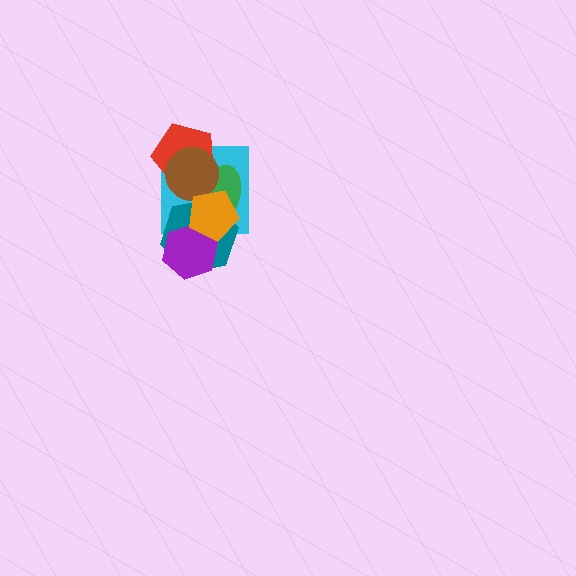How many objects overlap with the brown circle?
4 objects overlap with the brown circle.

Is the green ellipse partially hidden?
Yes, it is partially covered by another shape.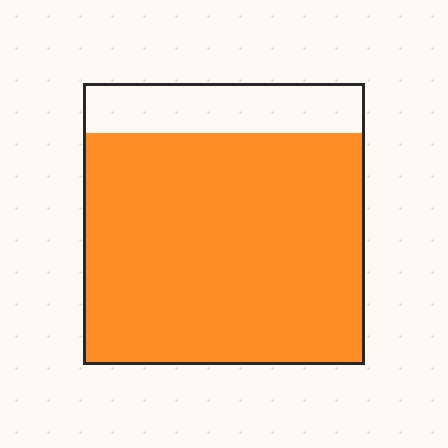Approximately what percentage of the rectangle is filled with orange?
Approximately 80%.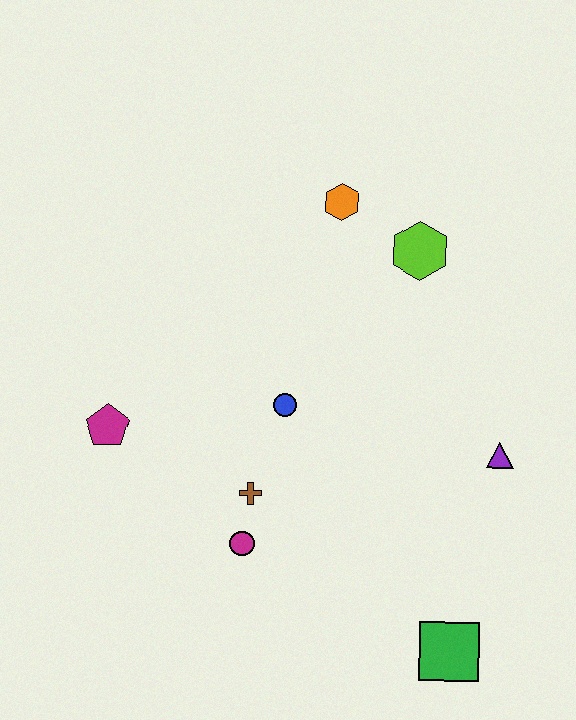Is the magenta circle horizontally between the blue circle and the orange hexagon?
No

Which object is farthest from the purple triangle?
The magenta pentagon is farthest from the purple triangle.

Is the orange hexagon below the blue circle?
No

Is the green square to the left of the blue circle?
No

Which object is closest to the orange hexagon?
The lime hexagon is closest to the orange hexagon.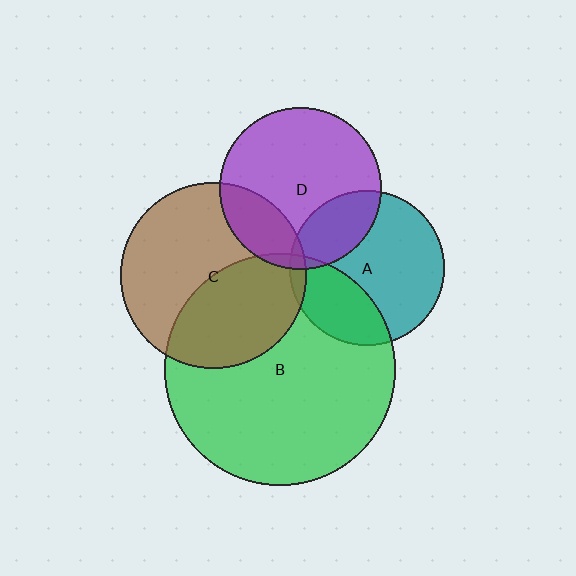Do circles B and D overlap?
Yes.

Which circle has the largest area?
Circle B (green).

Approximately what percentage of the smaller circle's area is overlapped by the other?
Approximately 5%.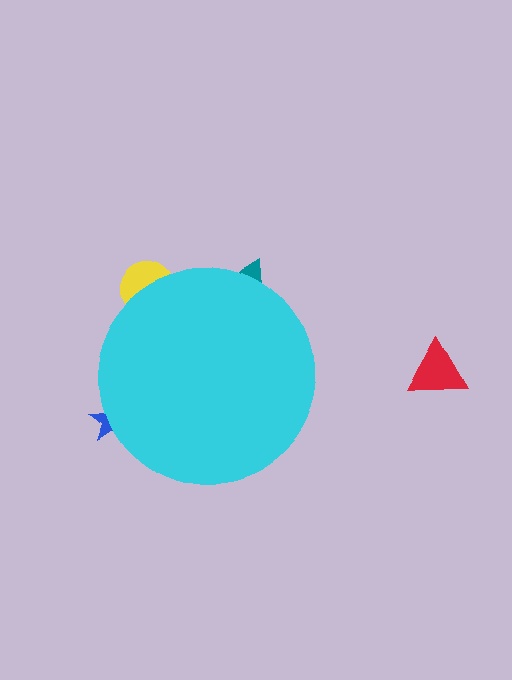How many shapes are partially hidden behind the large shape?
3 shapes are partially hidden.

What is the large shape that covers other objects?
A cyan circle.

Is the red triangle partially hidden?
No, the red triangle is fully visible.